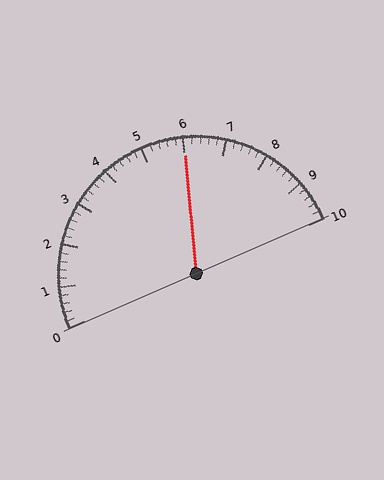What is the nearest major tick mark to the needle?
The nearest major tick mark is 6.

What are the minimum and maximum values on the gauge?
The gauge ranges from 0 to 10.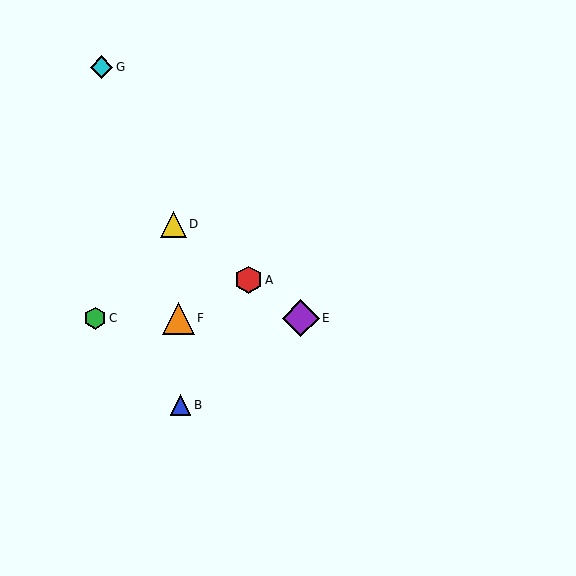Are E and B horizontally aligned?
No, E is at y≈318 and B is at y≈405.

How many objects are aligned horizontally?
3 objects (C, E, F) are aligned horizontally.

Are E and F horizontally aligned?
Yes, both are at y≈318.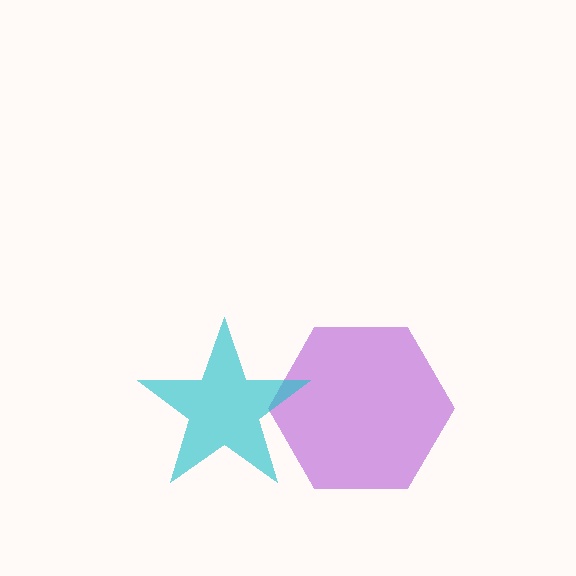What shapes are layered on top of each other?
The layered shapes are: a purple hexagon, a cyan star.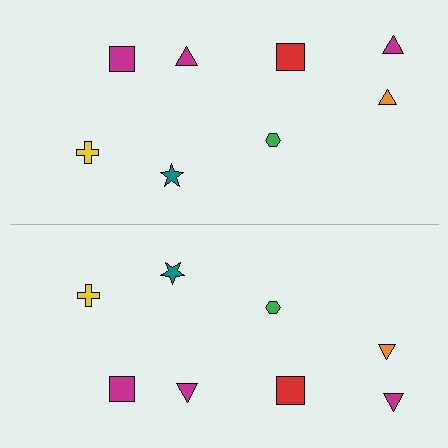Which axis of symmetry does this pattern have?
The pattern has a horizontal axis of symmetry running through the center of the image.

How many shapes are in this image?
There are 16 shapes in this image.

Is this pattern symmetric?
Yes, this pattern has bilateral (reflection) symmetry.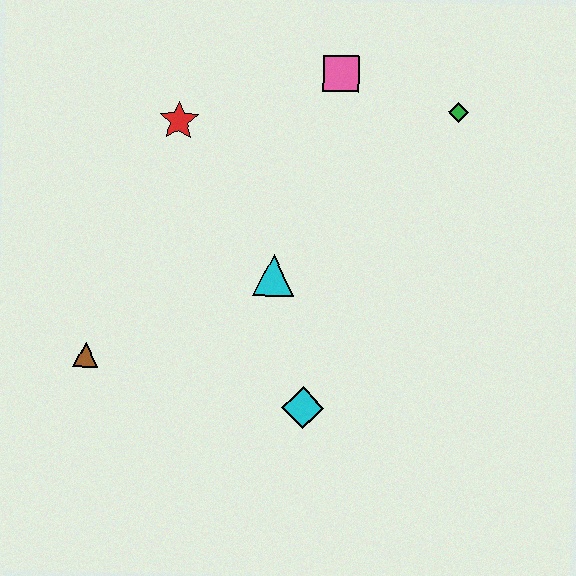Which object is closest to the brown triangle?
The cyan triangle is closest to the brown triangle.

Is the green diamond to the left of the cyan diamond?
No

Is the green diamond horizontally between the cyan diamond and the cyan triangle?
No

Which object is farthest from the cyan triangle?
The green diamond is farthest from the cyan triangle.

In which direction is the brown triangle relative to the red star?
The brown triangle is below the red star.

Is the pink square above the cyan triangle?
Yes